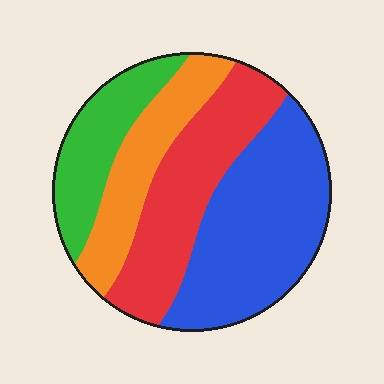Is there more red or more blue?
Blue.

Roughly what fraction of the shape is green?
Green covers around 15% of the shape.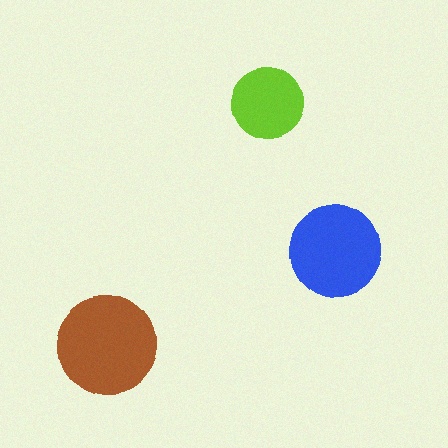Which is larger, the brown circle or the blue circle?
The brown one.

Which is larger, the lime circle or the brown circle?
The brown one.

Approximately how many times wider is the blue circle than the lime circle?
About 1.5 times wider.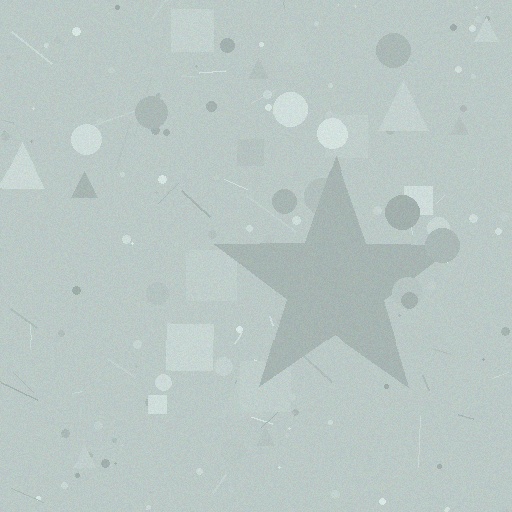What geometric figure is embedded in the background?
A star is embedded in the background.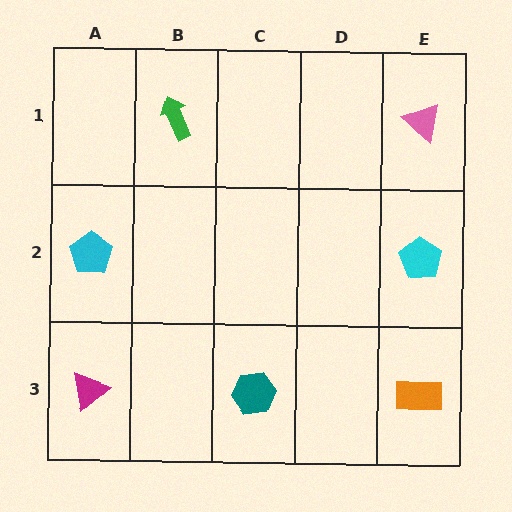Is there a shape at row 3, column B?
No, that cell is empty.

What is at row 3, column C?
A teal hexagon.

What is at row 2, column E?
A cyan pentagon.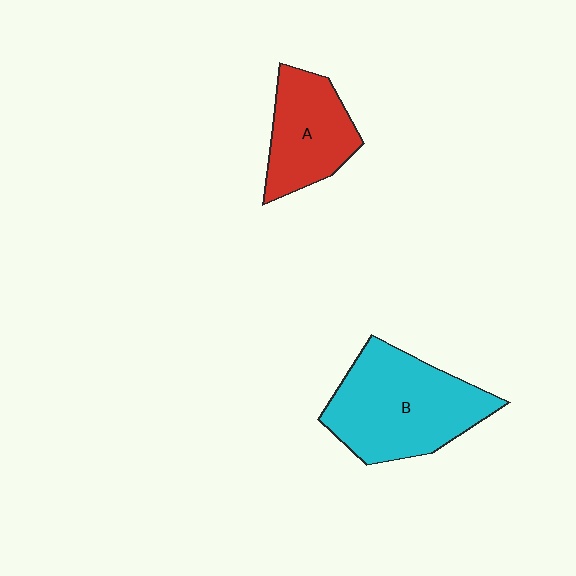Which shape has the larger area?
Shape B (cyan).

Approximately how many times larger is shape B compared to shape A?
Approximately 1.6 times.